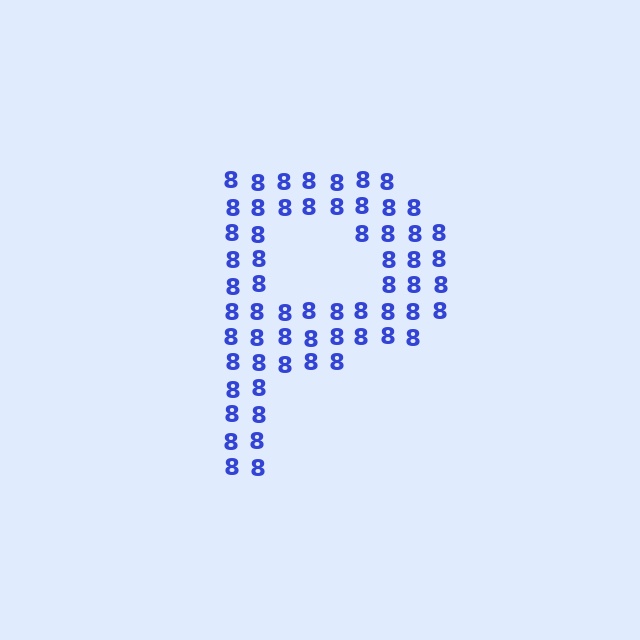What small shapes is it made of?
It is made of small digit 8's.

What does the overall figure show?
The overall figure shows the letter P.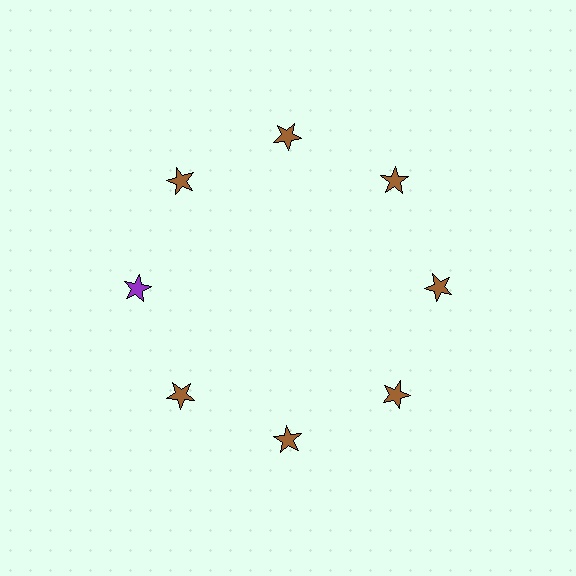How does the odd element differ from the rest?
It has a different color: purple instead of brown.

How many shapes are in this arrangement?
There are 8 shapes arranged in a ring pattern.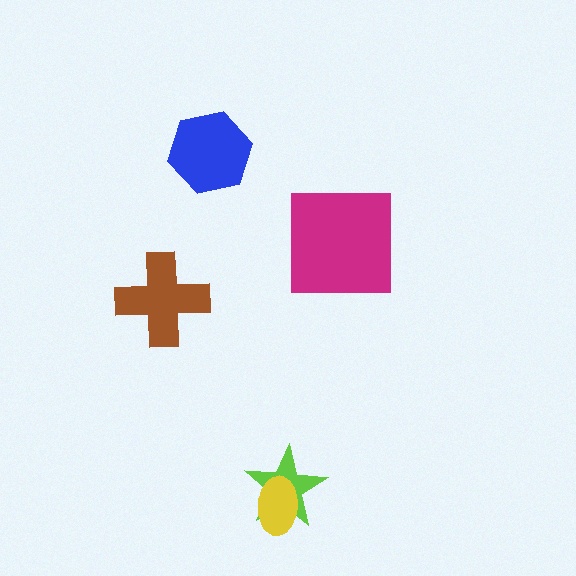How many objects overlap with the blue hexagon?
0 objects overlap with the blue hexagon.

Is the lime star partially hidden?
Yes, it is partially covered by another shape.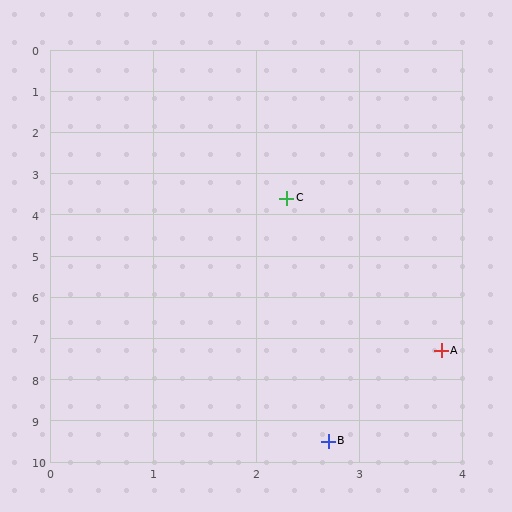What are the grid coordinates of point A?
Point A is at approximately (3.8, 7.3).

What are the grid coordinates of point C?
Point C is at approximately (2.3, 3.6).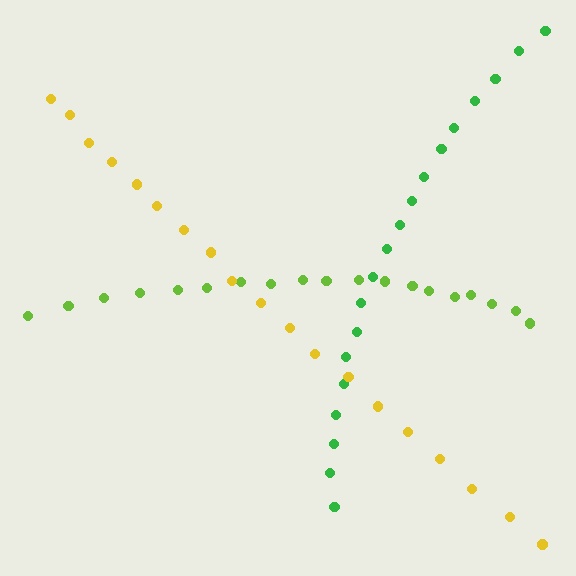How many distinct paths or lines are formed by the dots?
There are 3 distinct paths.